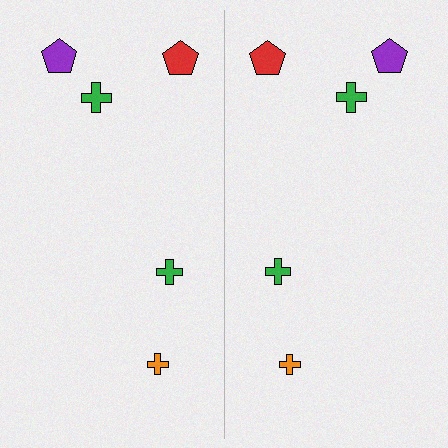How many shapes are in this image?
There are 10 shapes in this image.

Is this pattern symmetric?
Yes, this pattern has bilateral (reflection) symmetry.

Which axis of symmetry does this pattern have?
The pattern has a vertical axis of symmetry running through the center of the image.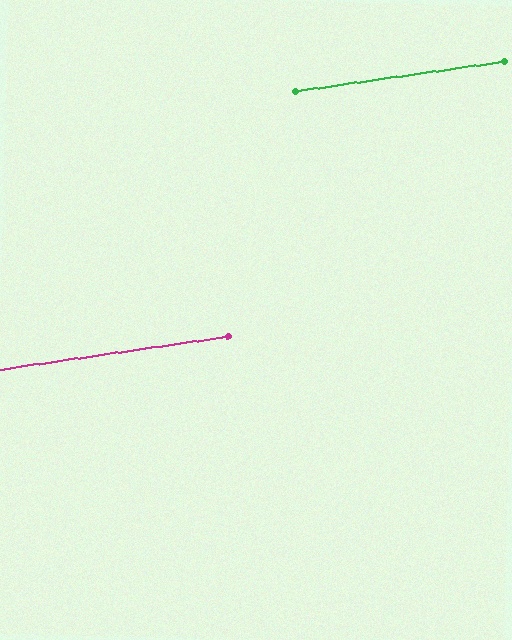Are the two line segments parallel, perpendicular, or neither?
Parallel — their directions differ by only 0.1°.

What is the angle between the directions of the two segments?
Approximately 0 degrees.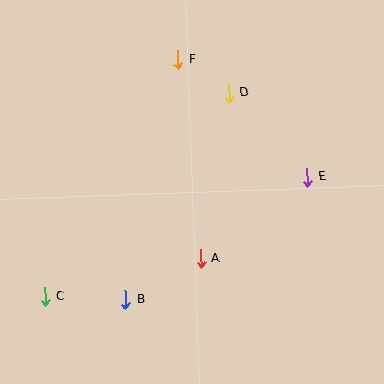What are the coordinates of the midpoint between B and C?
The midpoint between B and C is at (85, 298).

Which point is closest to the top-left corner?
Point F is closest to the top-left corner.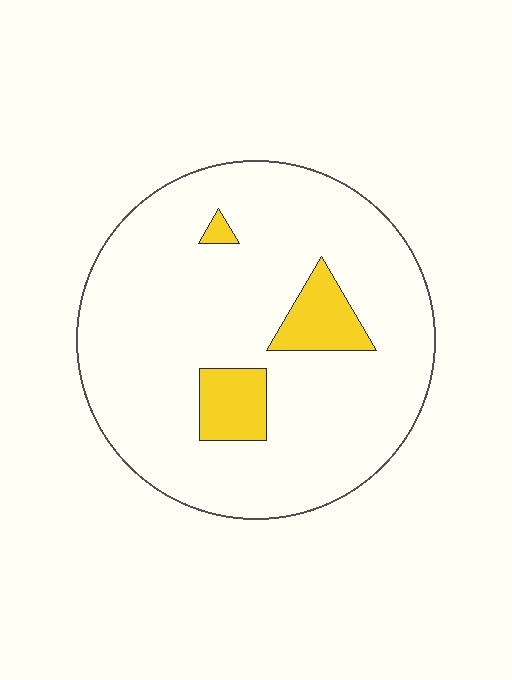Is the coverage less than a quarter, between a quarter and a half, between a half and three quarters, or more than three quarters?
Less than a quarter.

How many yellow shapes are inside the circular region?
3.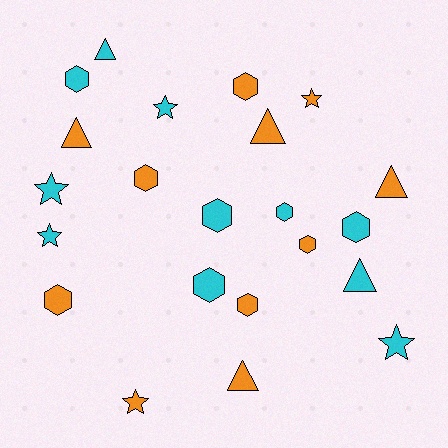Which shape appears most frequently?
Hexagon, with 10 objects.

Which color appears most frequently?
Cyan, with 11 objects.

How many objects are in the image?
There are 22 objects.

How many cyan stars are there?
There are 4 cyan stars.